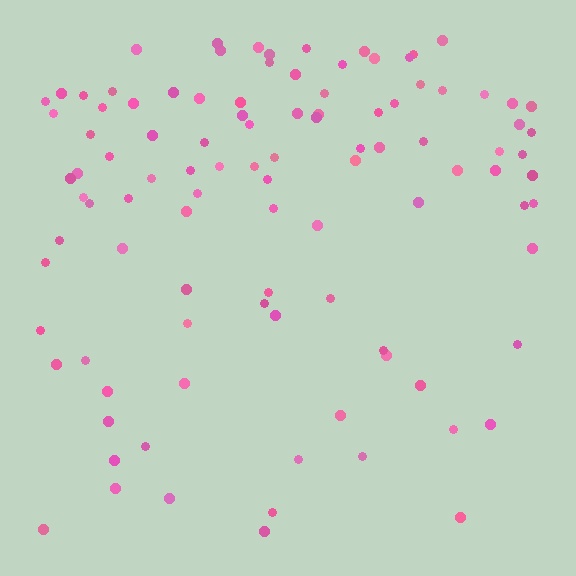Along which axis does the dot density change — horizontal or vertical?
Vertical.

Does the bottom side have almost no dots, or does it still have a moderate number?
Still a moderate number, just noticeably fewer than the top.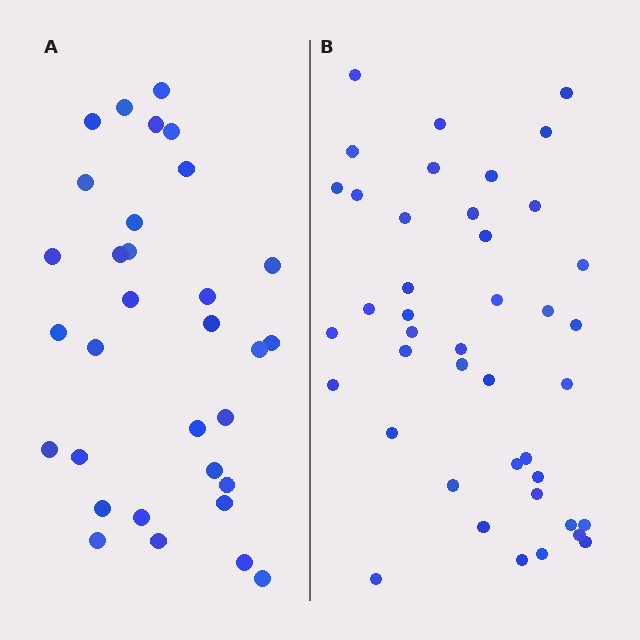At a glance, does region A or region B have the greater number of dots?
Region B (the right region) has more dots.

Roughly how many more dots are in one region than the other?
Region B has roughly 10 or so more dots than region A.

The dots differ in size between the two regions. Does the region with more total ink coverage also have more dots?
No. Region A has more total ink coverage because its dots are larger, but region B actually contains more individual dots. Total area can be misleading — the number of items is what matters here.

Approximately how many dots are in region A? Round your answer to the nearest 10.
About 30 dots. (The exact count is 32, which rounds to 30.)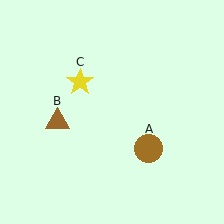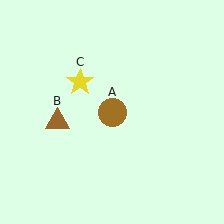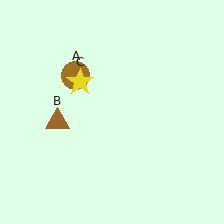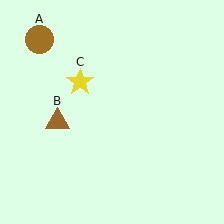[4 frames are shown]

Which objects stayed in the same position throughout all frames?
Brown triangle (object B) and yellow star (object C) remained stationary.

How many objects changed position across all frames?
1 object changed position: brown circle (object A).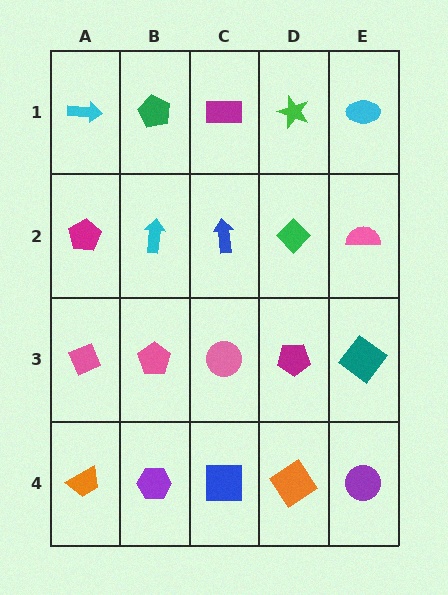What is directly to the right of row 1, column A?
A green pentagon.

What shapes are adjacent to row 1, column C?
A blue arrow (row 2, column C), a green pentagon (row 1, column B), a green star (row 1, column D).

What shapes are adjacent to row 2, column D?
A green star (row 1, column D), a magenta pentagon (row 3, column D), a blue arrow (row 2, column C), a pink semicircle (row 2, column E).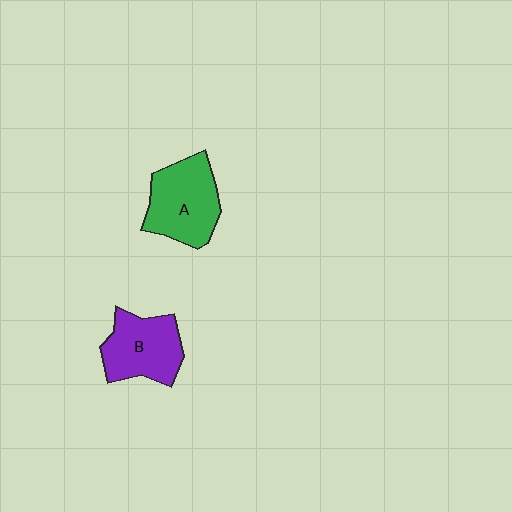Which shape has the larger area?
Shape A (green).